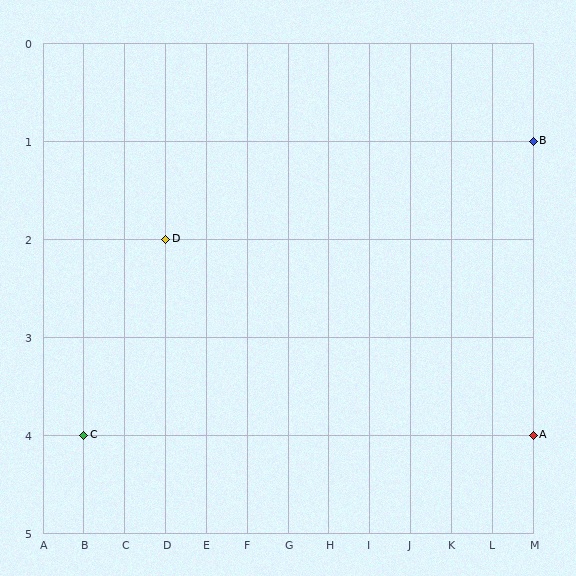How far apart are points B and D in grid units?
Points B and D are 9 columns and 1 row apart (about 9.1 grid units diagonally).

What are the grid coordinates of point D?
Point D is at grid coordinates (D, 2).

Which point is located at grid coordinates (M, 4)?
Point A is at (M, 4).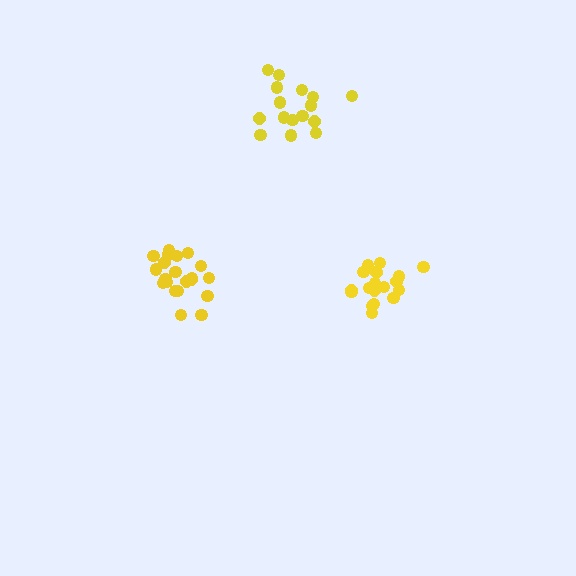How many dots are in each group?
Group 1: 18 dots, Group 2: 21 dots, Group 3: 16 dots (55 total).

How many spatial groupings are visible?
There are 3 spatial groupings.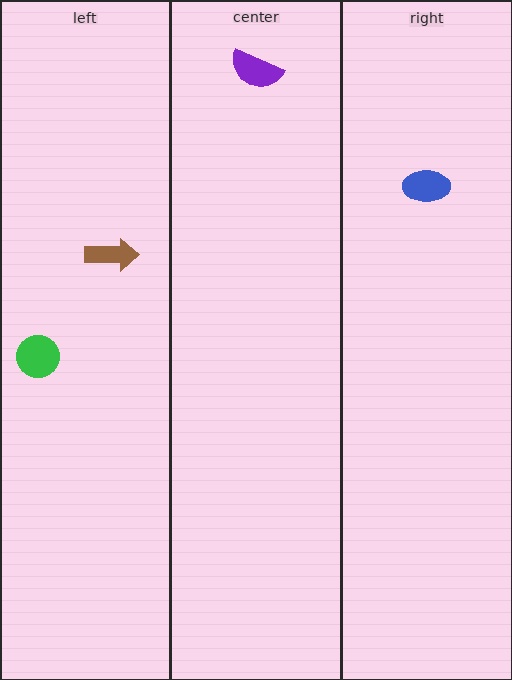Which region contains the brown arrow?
The left region.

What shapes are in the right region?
The blue ellipse.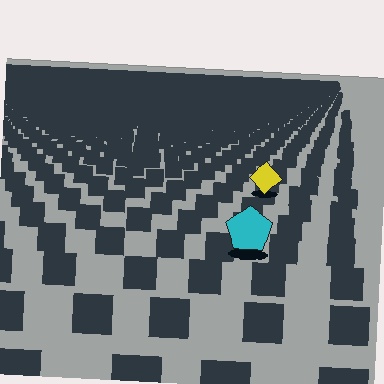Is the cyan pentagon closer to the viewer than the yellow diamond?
Yes. The cyan pentagon is closer — you can tell from the texture gradient: the ground texture is coarser near it.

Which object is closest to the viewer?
The cyan pentagon is closest. The texture marks near it are larger and more spread out.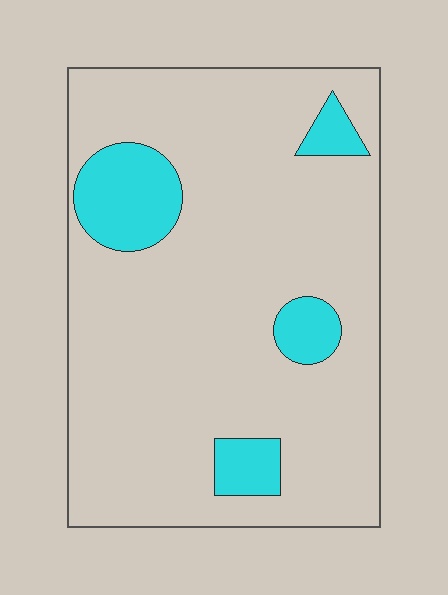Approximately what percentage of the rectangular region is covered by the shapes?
Approximately 15%.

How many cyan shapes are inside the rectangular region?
4.